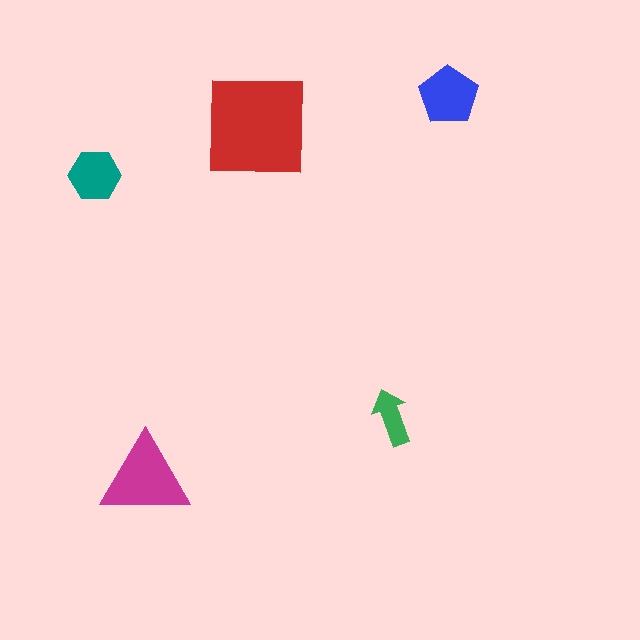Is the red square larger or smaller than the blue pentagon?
Larger.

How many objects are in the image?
There are 5 objects in the image.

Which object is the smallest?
The green arrow.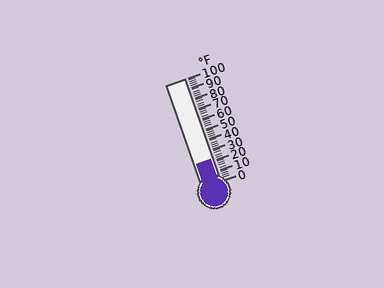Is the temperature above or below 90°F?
The temperature is below 90°F.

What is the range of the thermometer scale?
The thermometer scale ranges from 0°F to 100°F.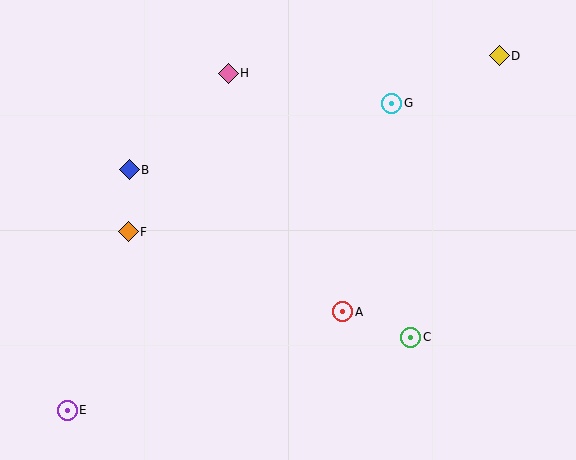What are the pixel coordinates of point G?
Point G is at (392, 103).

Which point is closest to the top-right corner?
Point D is closest to the top-right corner.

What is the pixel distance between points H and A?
The distance between H and A is 264 pixels.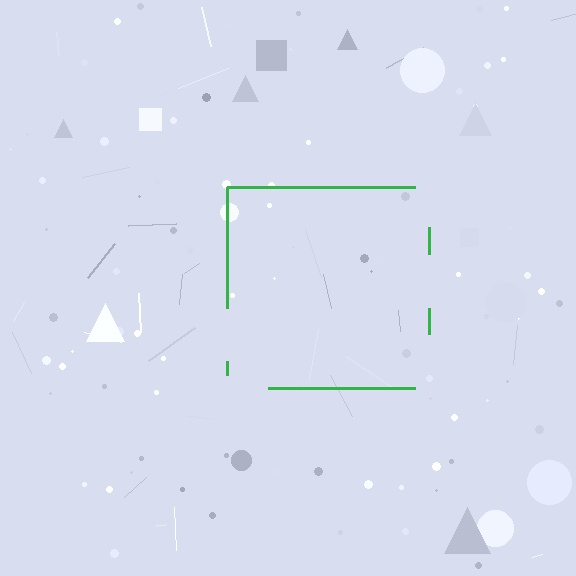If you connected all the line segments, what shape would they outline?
They would outline a square.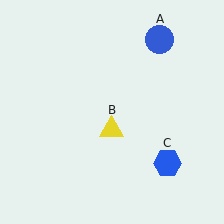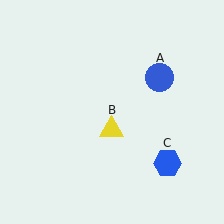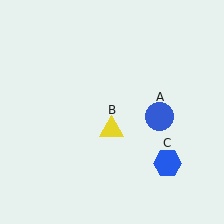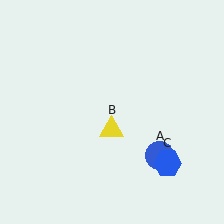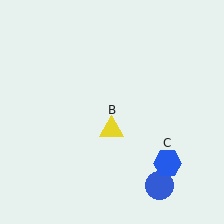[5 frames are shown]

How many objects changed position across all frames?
1 object changed position: blue circle (object A).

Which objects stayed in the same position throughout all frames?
Yellow triangle (object B) and blue hexagon (object C) remained stationary.